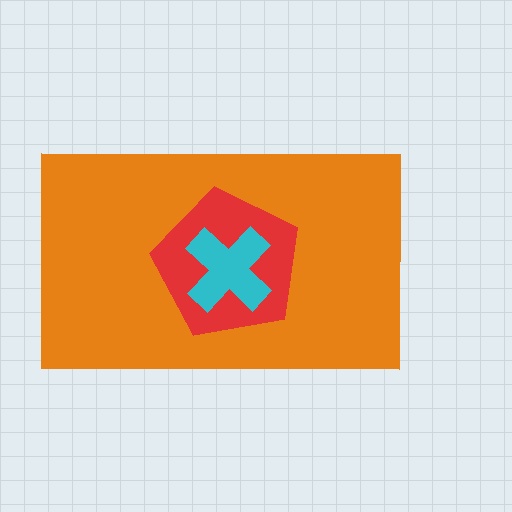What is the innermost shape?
The cyan cross.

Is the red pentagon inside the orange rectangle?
Yes.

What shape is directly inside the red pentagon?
The cyan cross.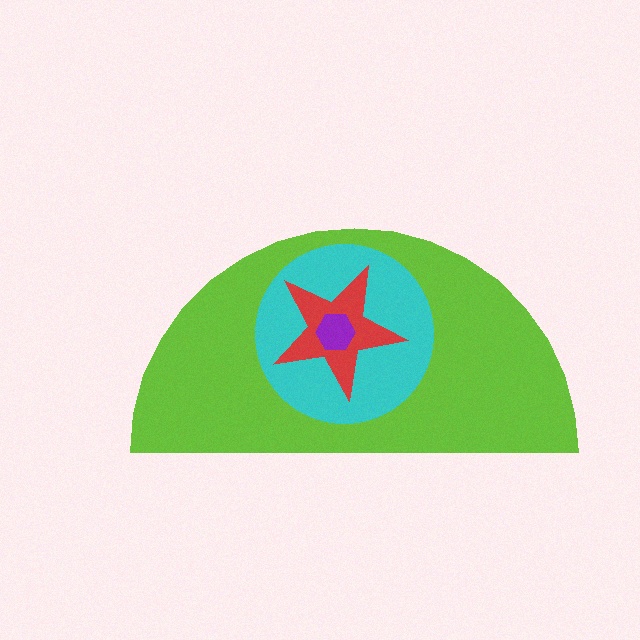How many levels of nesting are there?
4.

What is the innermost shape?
The purple hexagon.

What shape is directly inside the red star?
The purple hexagon.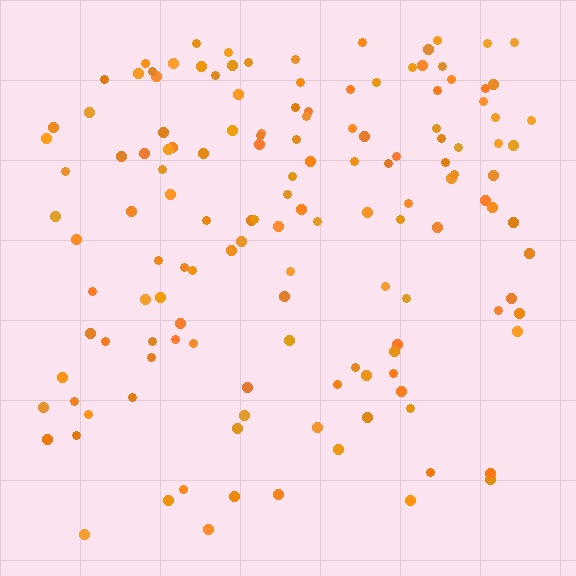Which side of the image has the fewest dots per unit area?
The bottom.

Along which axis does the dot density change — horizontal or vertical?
Vertical.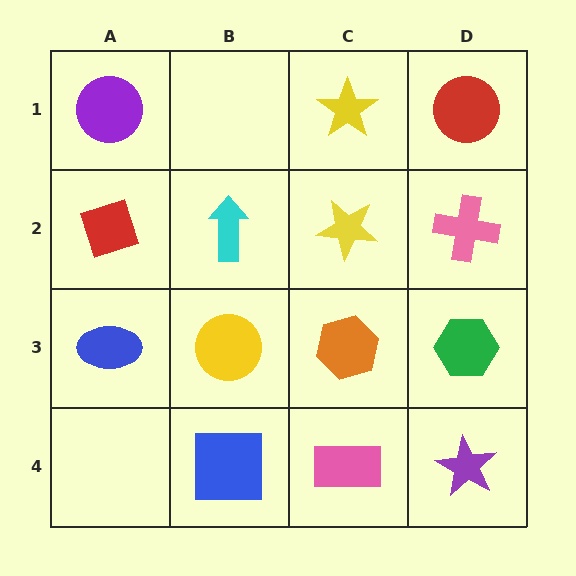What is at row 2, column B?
A cyan arrow.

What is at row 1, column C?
A yellow star.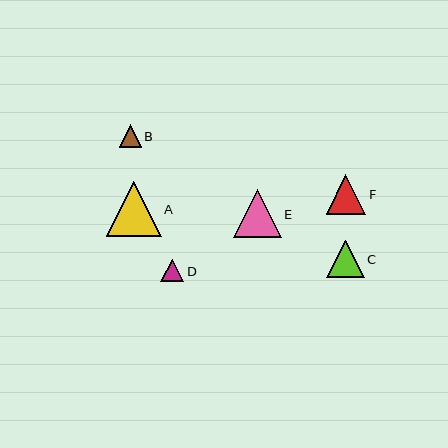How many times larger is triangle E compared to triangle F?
Triangle E is approximately 1.2 times the size of triangle F.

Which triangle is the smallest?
Triangle B is the smallest with a size of approximately 22 pixels.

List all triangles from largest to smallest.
From largest to smallest: A, E, F, C, D, B.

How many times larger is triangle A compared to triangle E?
Triangle A is approximately 1.1 times the size of triangle E.